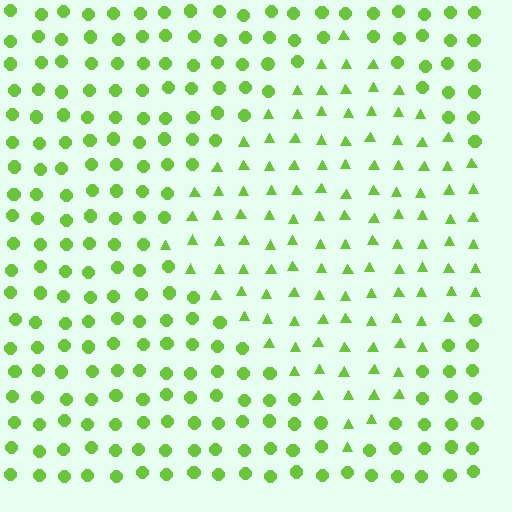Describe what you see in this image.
The image is filled with small lime elements arranged in a uniform grid. A diamond-shaped region contains triangles, while the surrounding area contains circles. The boundary is defined purely by the change in element shape.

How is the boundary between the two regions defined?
The boundary is defined by a change in element shape: triangles inside vs. circles outside. All elements share the same color and spacing.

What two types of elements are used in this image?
The image uses triangles inside the diamond region and circles outside it.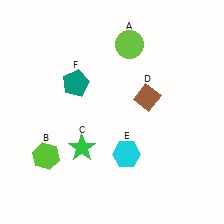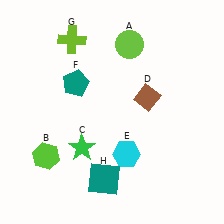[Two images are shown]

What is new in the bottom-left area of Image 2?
A teal square (H) was added in the bottom-left area of Image 2.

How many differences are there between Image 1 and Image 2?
There are 2 differences between the two images.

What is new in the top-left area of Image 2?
A lime cross (G) was added in the top-left area of Image 2.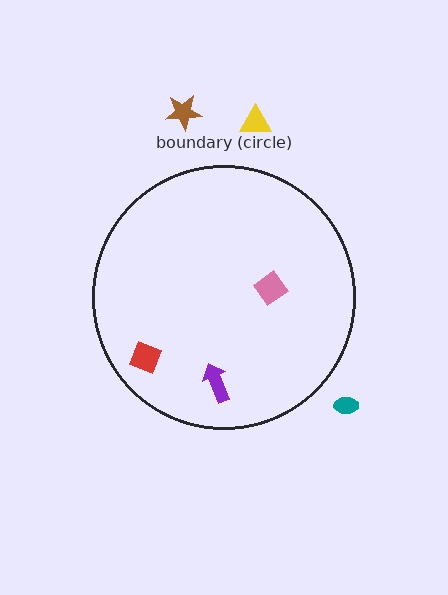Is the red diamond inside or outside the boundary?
Inside.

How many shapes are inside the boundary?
3 inside, 3 outside.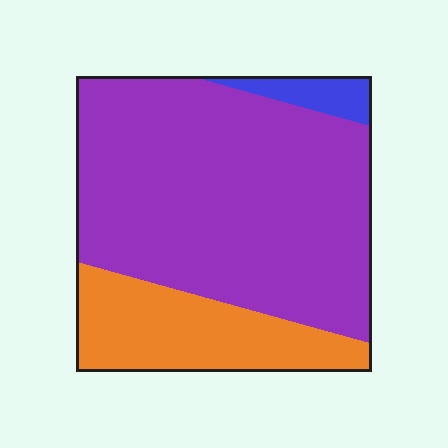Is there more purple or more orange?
Purple.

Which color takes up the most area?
Purple, at roughly 70%.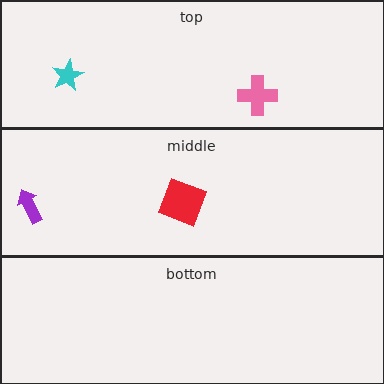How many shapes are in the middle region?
2.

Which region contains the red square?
The middle region.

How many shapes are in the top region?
2.